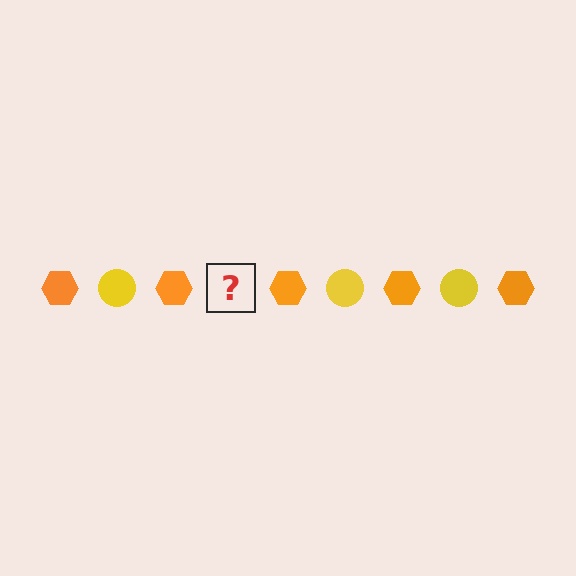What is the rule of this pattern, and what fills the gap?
The rule is that the pattern alternates between orange hexagon and yellow circle. The gap should be filled with a yellow circle.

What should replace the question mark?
The question mark should be replaced with a yellow circle.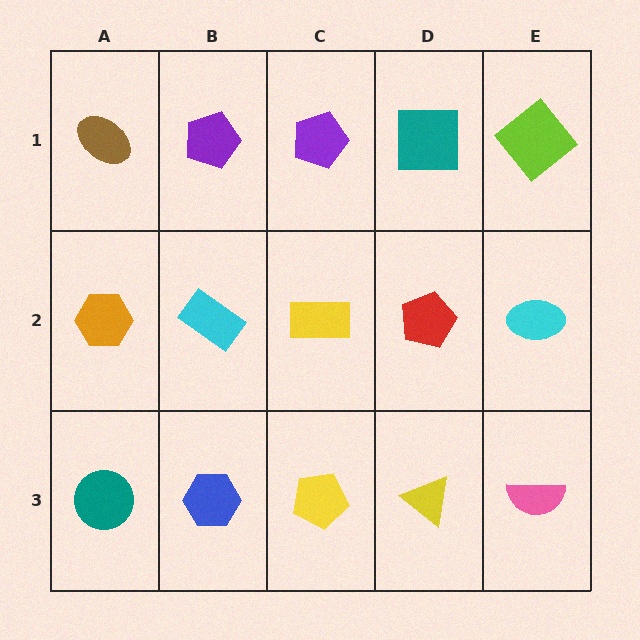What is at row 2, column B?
A cyan rectangle.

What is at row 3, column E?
A pink semicircle.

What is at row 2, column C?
A yellow rectangle.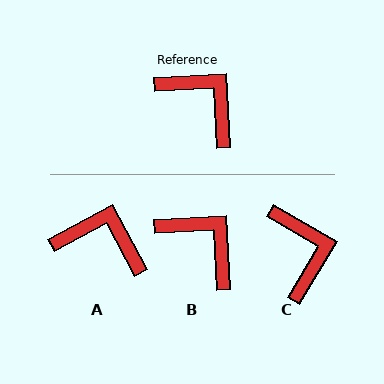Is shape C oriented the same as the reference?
No, it is off by about 33 degrees.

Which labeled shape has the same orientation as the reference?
B.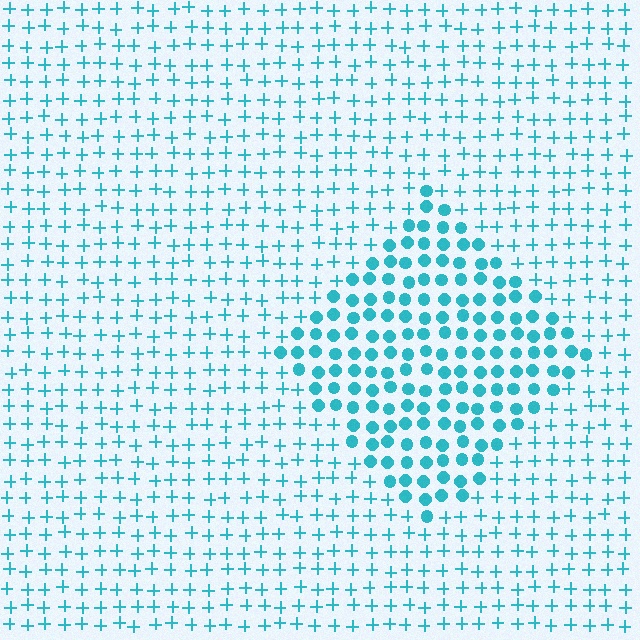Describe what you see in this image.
The image is filled with small cyan elements arranged in a uniform grid. A diamond-shaped region contains circles, while the surrounding area contains plus signs. The boundary is defined purely by the change in element shape.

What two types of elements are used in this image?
The image uses circles inside the diamond region and plus signs outside it.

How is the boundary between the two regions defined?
The boundary is defined by a change in element shape: circles inside vs. plus signs outside. All elements share the same color and spacing.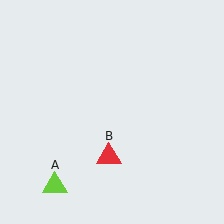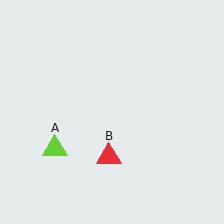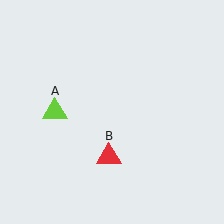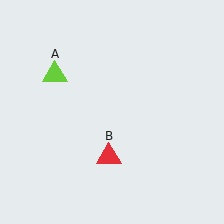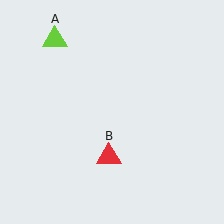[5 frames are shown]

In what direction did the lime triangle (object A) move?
The lime triangle (object A) moved up.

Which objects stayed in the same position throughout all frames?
Red triangle (object B) remained stationary.